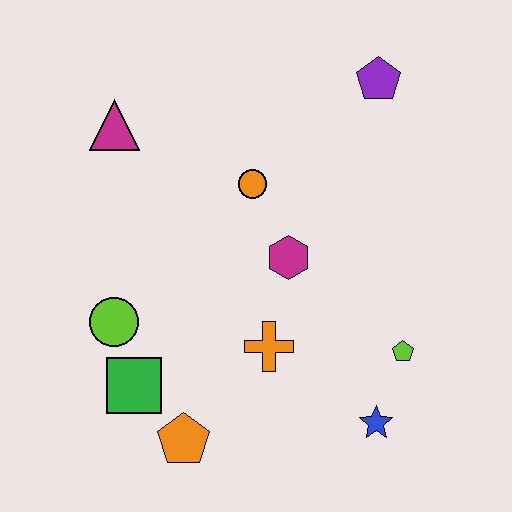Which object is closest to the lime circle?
The green square is closest to the lime circle.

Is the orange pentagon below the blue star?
Yes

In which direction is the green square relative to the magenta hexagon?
The green square is to the left of the magenta hexagon.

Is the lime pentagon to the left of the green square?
No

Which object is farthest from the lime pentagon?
The magenta triangle is farthest from the lime pentagon.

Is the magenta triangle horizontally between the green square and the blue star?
No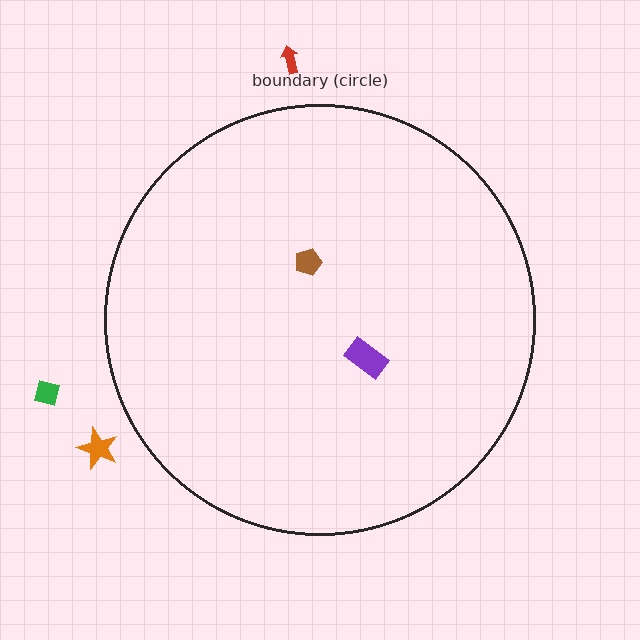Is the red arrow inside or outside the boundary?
Outside.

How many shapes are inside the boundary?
2 inside, 3 outside.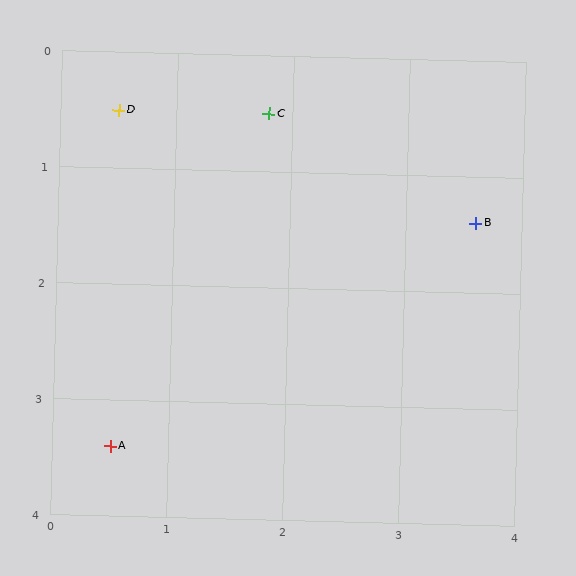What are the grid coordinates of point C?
Point C is at approximately (1.8, 0.5).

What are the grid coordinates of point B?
Point B is at approximately (3.6, 1.4).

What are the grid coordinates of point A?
Point A is at approximately (0.5, 3.4).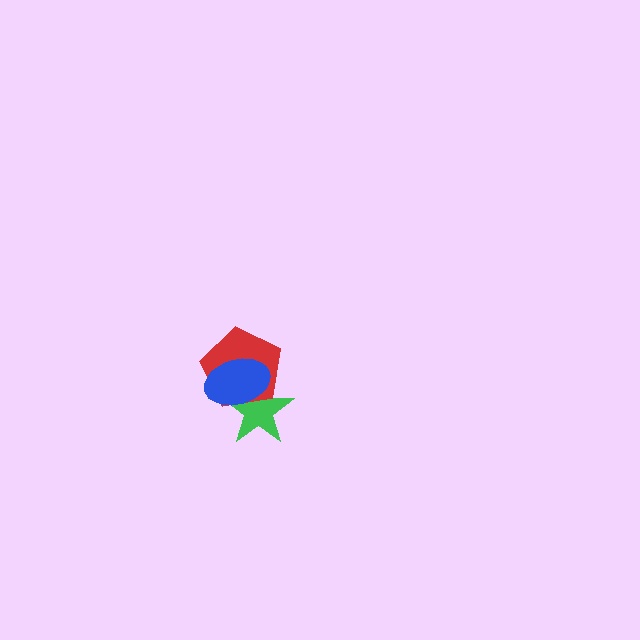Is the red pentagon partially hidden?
Yes, it is partially covered by another shape.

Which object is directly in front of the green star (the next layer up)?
The red pentagon is directly in front of the green star.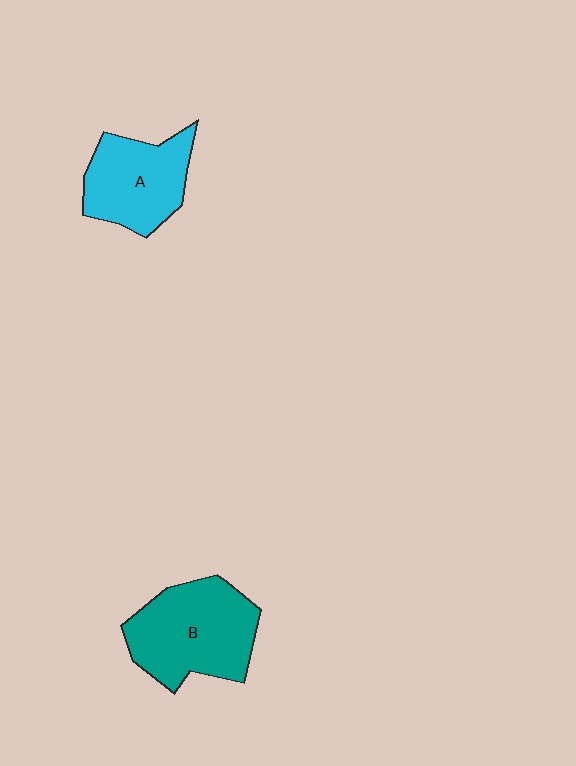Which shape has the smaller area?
Shape A (cyan).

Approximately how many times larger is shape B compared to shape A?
Approximately 1.3 times.